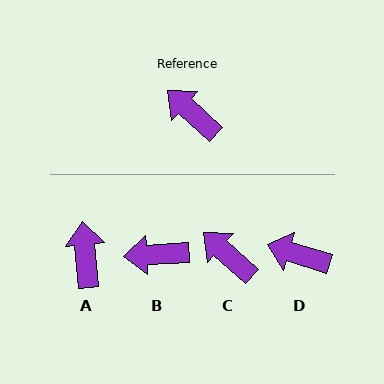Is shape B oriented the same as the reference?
No, it is off by about 46 degrees.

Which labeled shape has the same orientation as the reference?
C.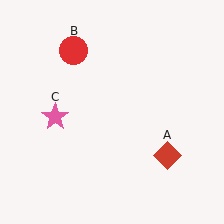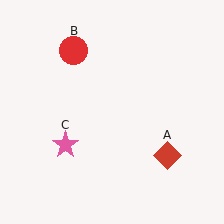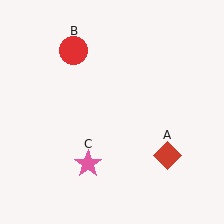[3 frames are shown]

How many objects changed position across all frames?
1 object changed position: pink star (object C).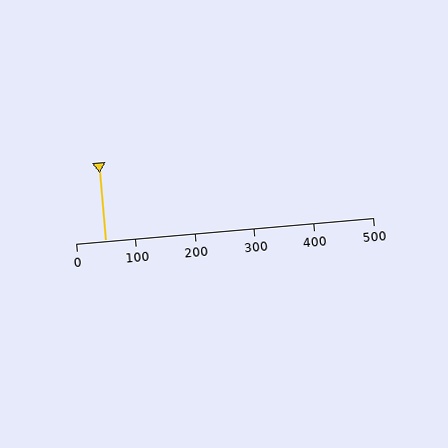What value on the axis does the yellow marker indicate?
The marker indicates approximately 50.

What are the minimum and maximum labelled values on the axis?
The axis runs from 0 to 500.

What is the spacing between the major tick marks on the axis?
The major ticks are spaced 100 apart.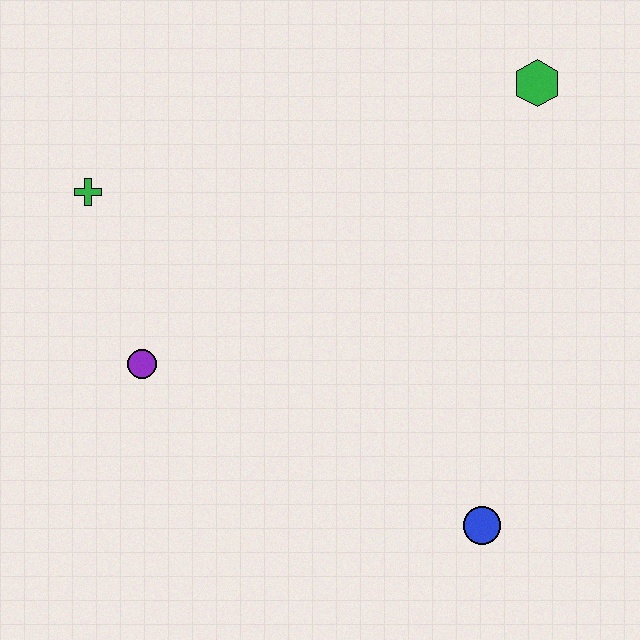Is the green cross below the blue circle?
No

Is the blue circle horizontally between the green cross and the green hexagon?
Yes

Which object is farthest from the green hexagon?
The purple circle is farthest from the green hexagon.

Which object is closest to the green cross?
The purple circle is closest to the green cross.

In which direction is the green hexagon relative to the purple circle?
The green hexagon is to the right of the purple circle.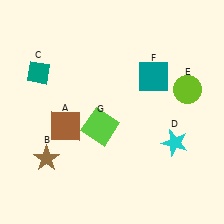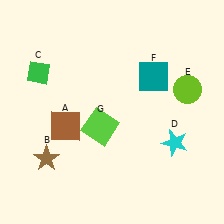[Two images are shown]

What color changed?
The diamond (C) changed from teal in Image 1 to green in Image 2.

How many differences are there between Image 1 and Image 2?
There is 1 difference between the two images.